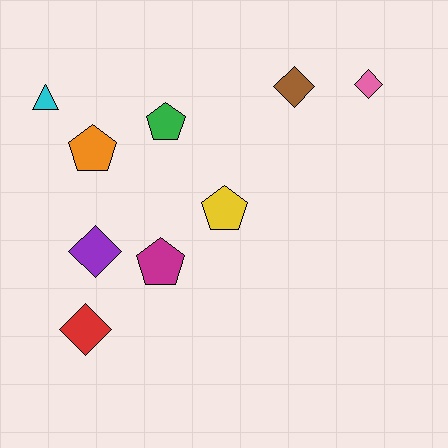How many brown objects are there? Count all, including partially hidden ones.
There is 1 brown object.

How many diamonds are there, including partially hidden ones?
There are 4 diamonds.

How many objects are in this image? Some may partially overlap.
There are 9 objects.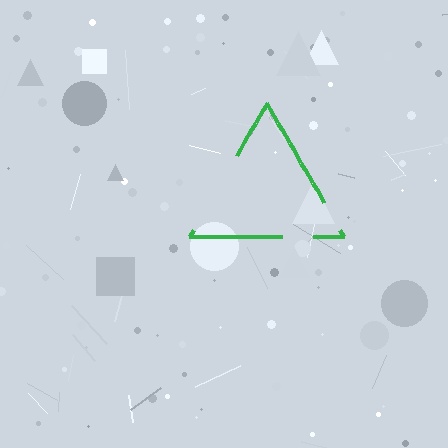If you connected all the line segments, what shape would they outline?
They would outline a triangle.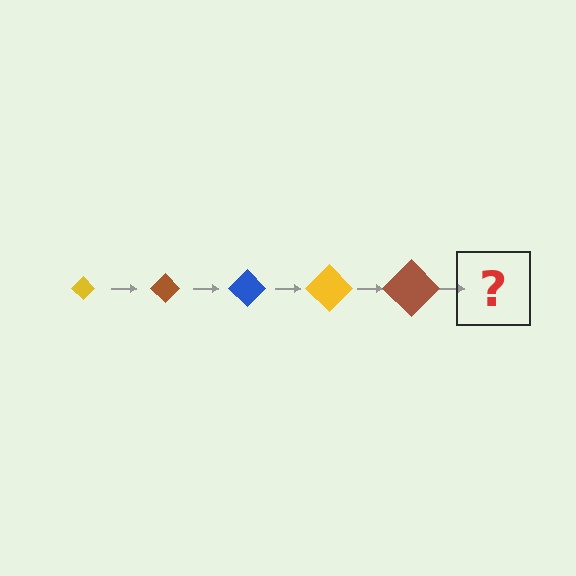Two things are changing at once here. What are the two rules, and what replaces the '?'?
The two rules are that the diamond grows larger each step and the color cycles through yellow, brown, and blue. The '?' should be a blue diamond, larger than the previous one.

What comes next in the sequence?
The next element should be a blue diamond, larger than the previous one.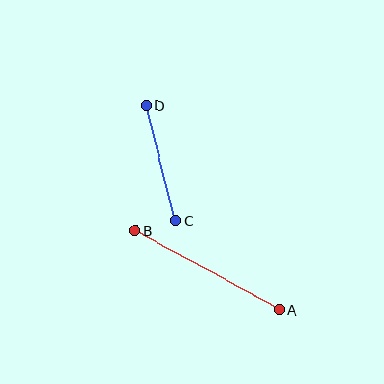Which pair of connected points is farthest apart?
Points A and B are farthest apart.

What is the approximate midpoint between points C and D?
The midpoint is at approximately (161, 163) pixels.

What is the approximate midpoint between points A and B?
The midpoint is at approximately (208, 271) pixels.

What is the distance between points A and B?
The distance is approximately 165 pixels.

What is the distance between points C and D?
The distance is approximately 118 pixels.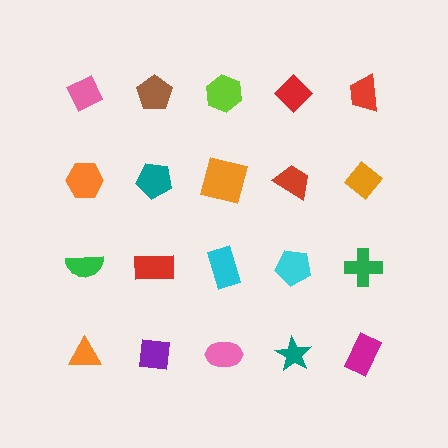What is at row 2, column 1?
An orange hexagon.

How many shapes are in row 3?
5 shapes.